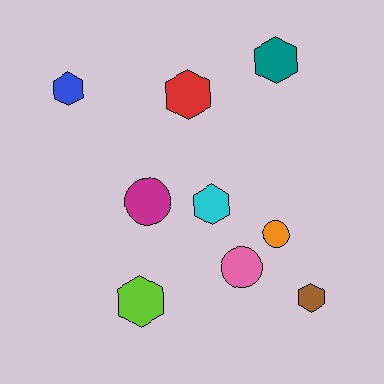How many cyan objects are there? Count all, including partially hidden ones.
There is 1 cyan object.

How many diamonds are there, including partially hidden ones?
There are no diamonds.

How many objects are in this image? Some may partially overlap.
There are 9 objects.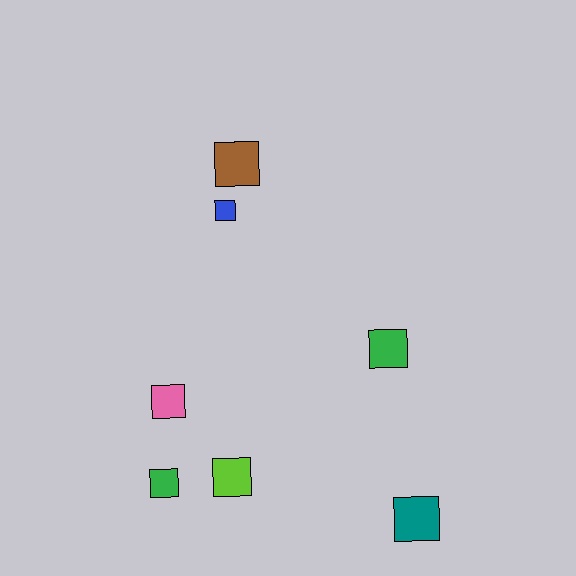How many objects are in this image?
There are 7 objects.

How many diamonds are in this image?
There are no diamonds.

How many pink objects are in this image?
There is 1 pink object.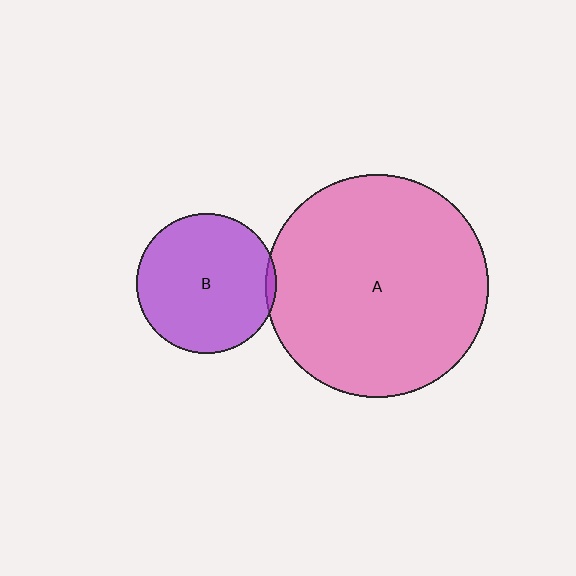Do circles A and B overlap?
Yes.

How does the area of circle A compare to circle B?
Approximately 2.5 times.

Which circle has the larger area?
Circle A (pink).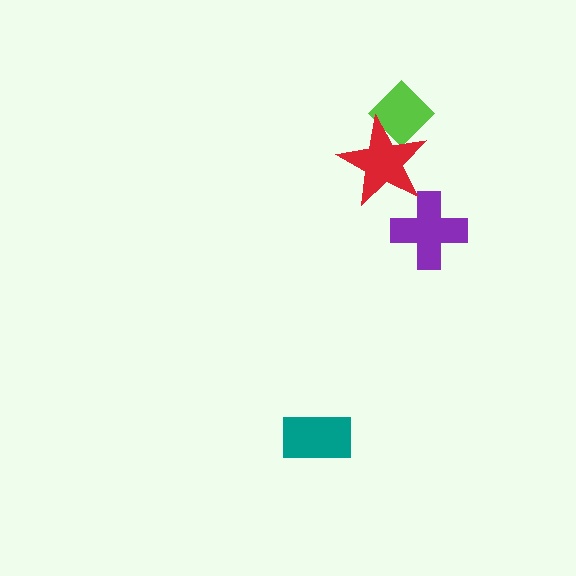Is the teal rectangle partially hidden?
No, no other shape covers it.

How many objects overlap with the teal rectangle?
0 objects overlap with the teal rectangle.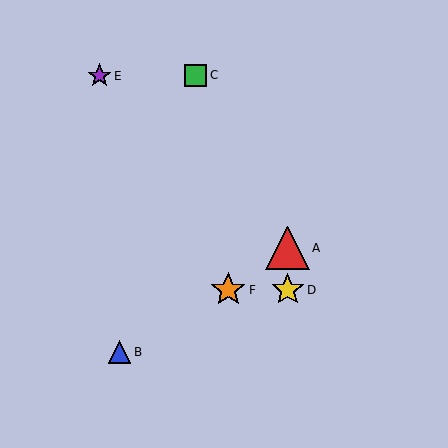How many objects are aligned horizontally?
2 objects (D, F) are aligned horizontally.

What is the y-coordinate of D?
Object D is at y≈290.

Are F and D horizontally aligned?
Yes, both are at y≈290.